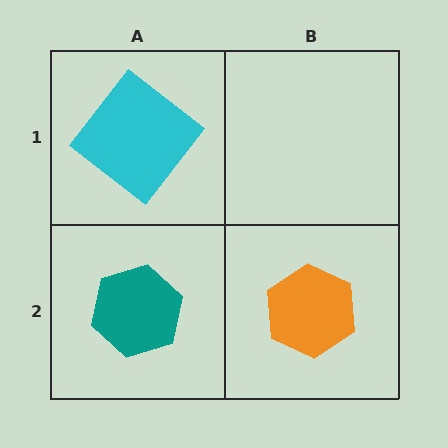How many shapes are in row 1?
1 shape.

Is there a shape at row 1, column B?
No, that cell is empty.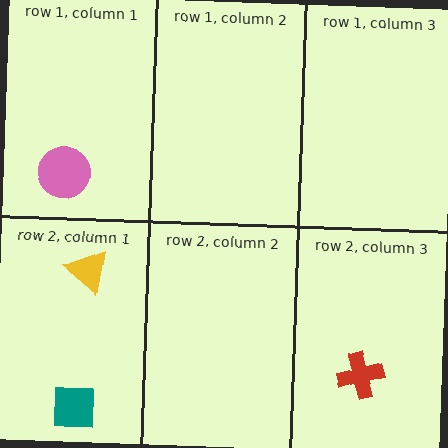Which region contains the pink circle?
The row 1, column 1 region.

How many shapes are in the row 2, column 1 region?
2.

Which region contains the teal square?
The row 2, column 1 region.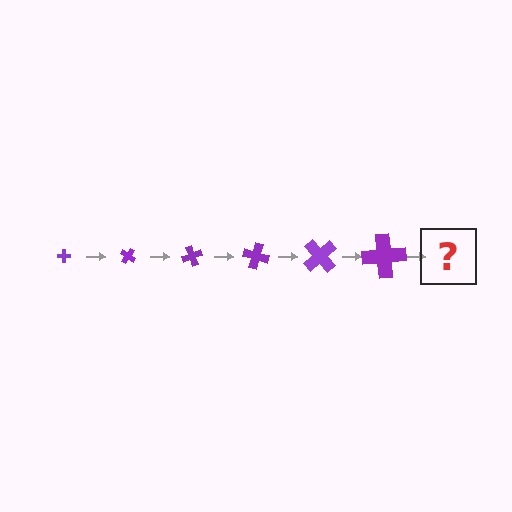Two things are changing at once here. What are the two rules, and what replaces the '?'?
The two rules are that the cross grows larger each step and it rotates 35 degrees each step. The '?' should be a cross, larger than the previous one and rotated 210 degrees from the start.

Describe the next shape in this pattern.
It should be a cross, larger than the previous one and rotated 210 degrees from the start.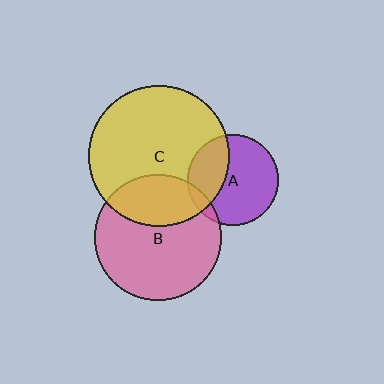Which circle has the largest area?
Circle C (yellow).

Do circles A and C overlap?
Yes.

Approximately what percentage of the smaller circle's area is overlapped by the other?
Approximately 35%.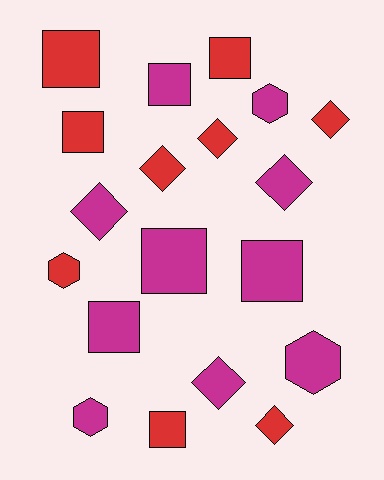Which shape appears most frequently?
Square, with 8 objects.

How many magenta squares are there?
There are 4 magenta squares.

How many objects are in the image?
There are 19 objects.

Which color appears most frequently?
Magenta, with 10 objects.